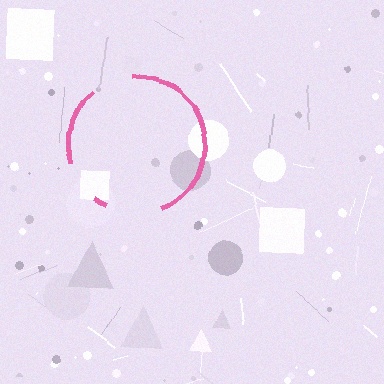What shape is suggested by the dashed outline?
The dashed outline suggests a circle.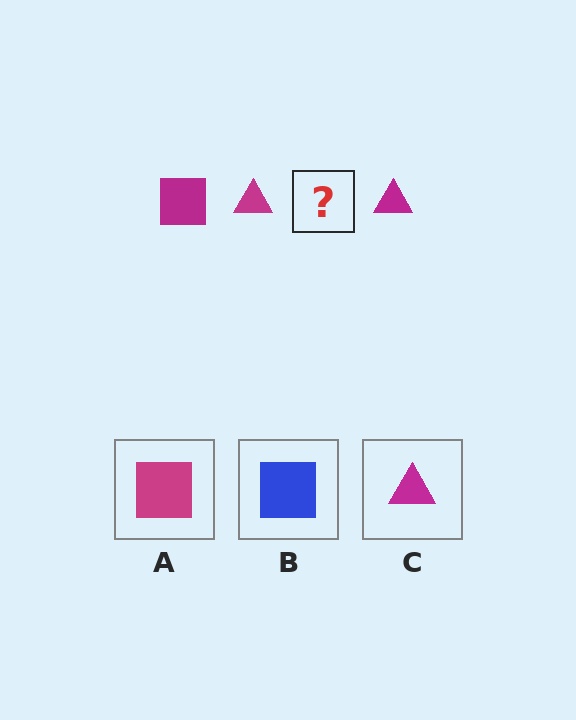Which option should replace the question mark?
Option A.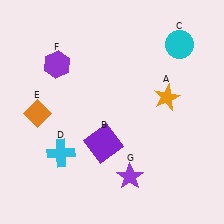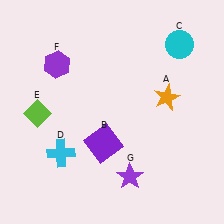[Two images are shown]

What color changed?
The diamond (E) changed from orange in Image 1 to lime in Image 2.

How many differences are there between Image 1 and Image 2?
There is 1 difference between the two images.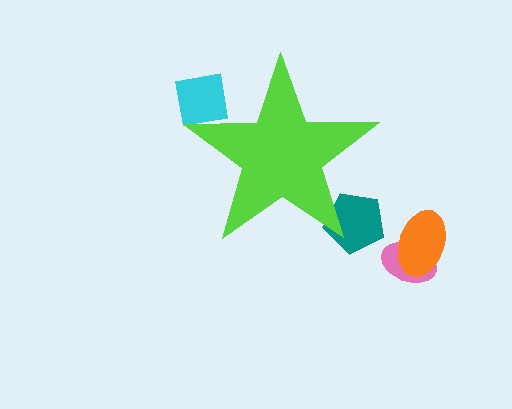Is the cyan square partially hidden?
Yes, the cyan square is partially hidden behind the lime star.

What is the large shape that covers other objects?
A lime star.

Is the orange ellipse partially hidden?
No, the orange ellipse is fully visible.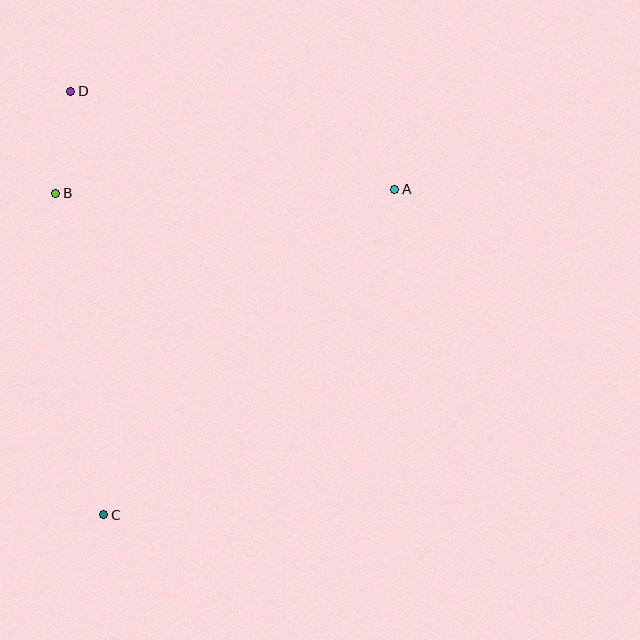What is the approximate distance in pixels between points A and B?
The distance between A and B is approximately 339 pixels.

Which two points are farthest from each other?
Points A and C are farthest from each other.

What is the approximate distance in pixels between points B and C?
The distance between B and C is approximately 325 pixels.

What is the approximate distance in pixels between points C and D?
The distance between C and D is approximately 425 pixels.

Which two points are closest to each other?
Points B and D are closest to each other.